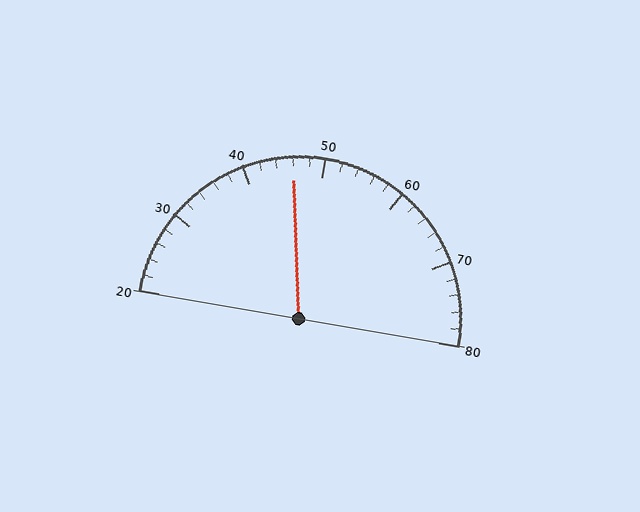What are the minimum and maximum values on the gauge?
The gauge ranges from 20 to 80.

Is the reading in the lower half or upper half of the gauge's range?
The reading is in the lower half of the range (20 to 80).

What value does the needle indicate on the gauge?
The needle indicates approximately 46.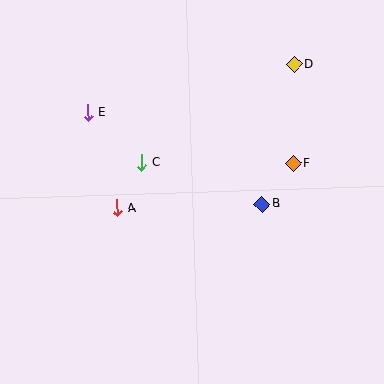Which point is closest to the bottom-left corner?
Point A is closest to the bottom-left corner.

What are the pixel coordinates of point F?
Point F is at (293, 163).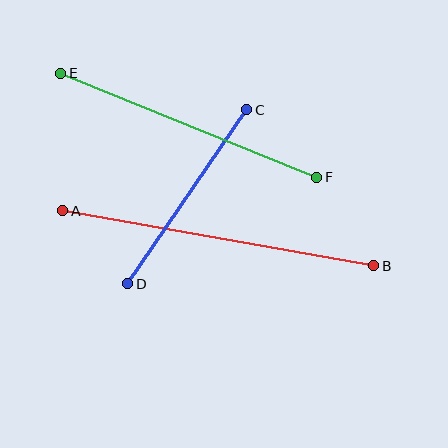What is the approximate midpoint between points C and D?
The midpoint is at approximately (187, 197) pixels.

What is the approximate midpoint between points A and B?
The midpoint is at approximately (218, 238) pixels.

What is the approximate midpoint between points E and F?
The midpoint is at approximately (189, 125) pixels.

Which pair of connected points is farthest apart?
Points A and B are farthest apart.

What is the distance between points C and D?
The distance is approximately 211 pixels.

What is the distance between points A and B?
The distance is approximately 316 pixels.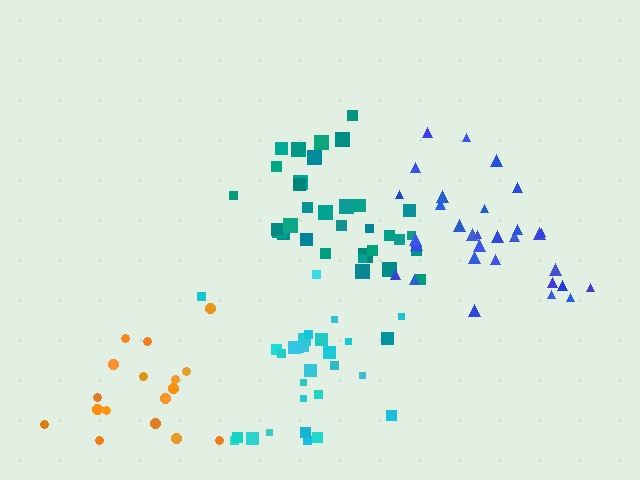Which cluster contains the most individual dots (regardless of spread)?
Teal (35).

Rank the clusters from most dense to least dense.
cyan, teal, blue, orange.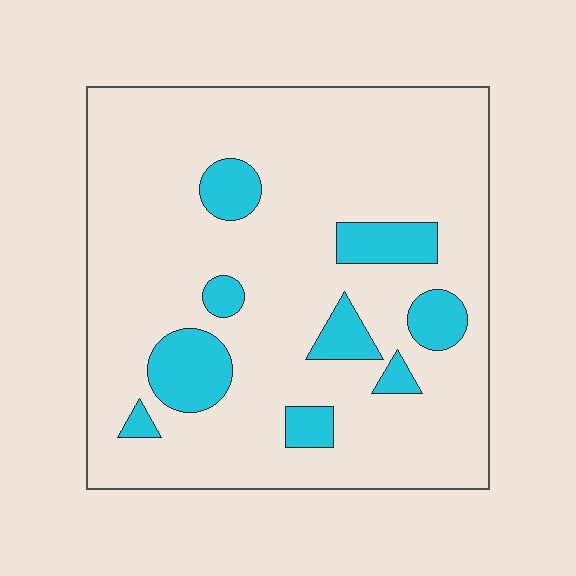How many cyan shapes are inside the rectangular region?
9.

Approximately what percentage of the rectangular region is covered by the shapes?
Approximately 15%.